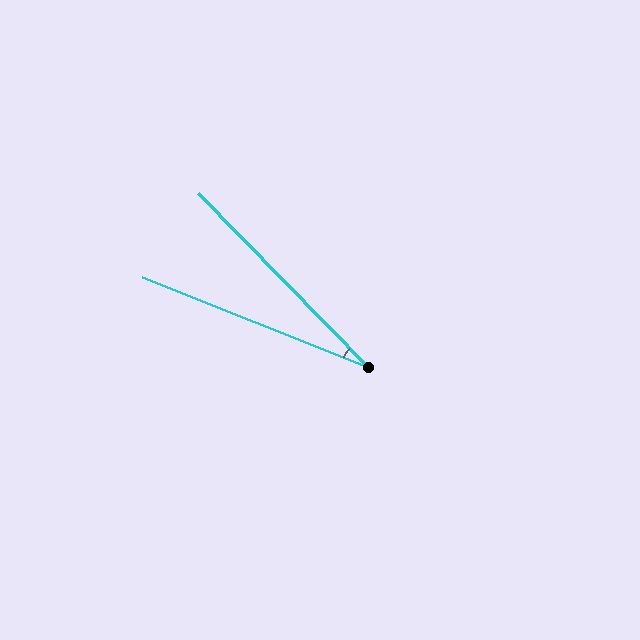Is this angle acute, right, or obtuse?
It is acute.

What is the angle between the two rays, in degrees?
Approximately 24 degrees.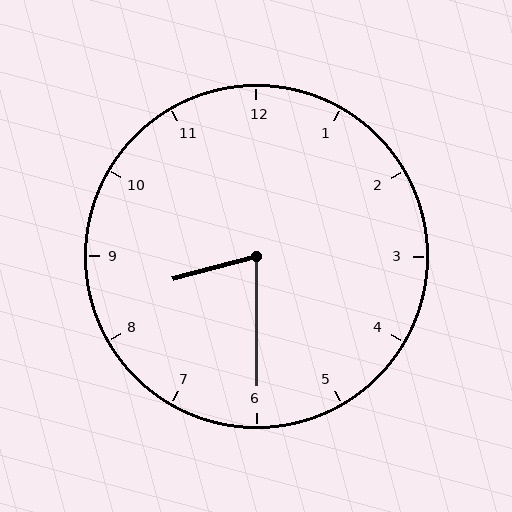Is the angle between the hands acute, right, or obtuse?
It is acute.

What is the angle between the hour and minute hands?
Approximately 75 degrees.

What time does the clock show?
8:30.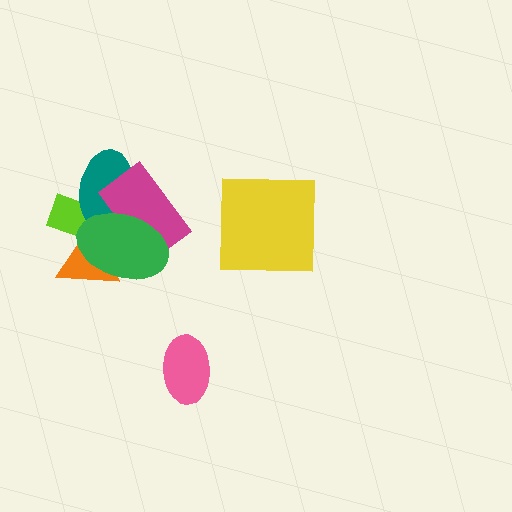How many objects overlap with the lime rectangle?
3 objects overlap with the lime rectangle.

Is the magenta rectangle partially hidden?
Yes, it is partially covered by another shape.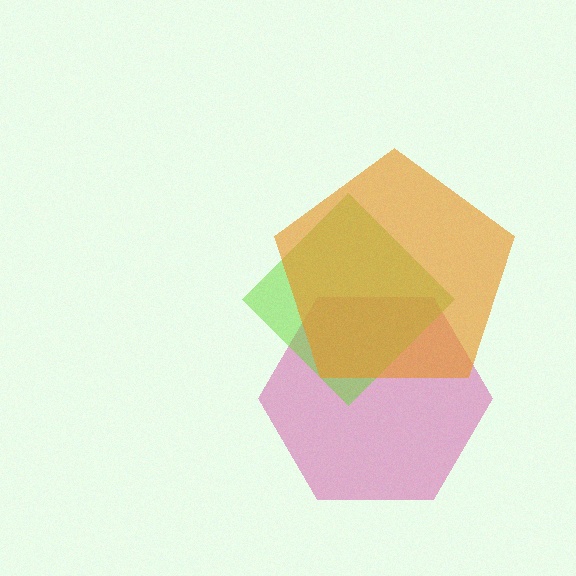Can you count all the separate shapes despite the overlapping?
Yes, there are 3 separate shapes.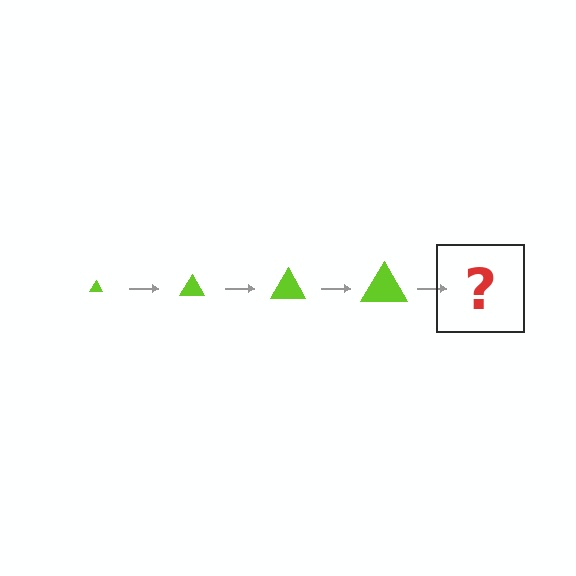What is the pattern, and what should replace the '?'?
The pattern is that the triangle gets progressively larger each step. The '?' should be a lime triangle, larger than the previous one.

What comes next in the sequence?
The next element should be a lime triangle, larger than the previous one.